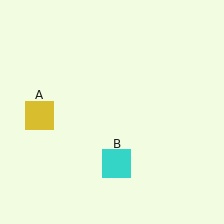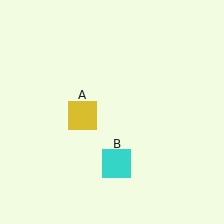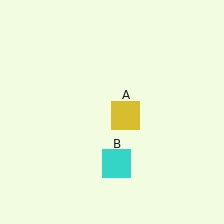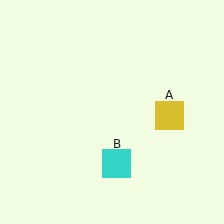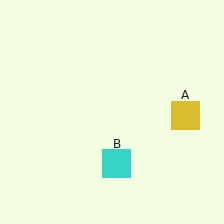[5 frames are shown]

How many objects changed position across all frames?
1 object changed position: yellow square (object A).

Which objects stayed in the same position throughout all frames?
Cyan square (object B) remained stationary.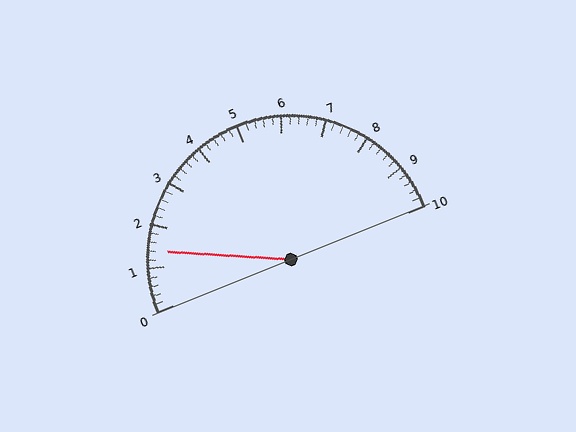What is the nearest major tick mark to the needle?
The nearest major tick mark is 1.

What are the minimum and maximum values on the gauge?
The gauge ranges from 0 to 10.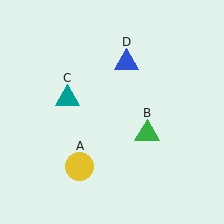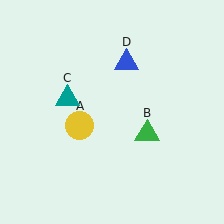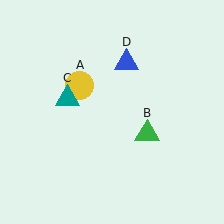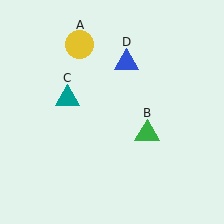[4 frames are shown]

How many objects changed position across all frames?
1 object changed position: yellow circle (object A).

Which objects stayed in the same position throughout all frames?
Green triangle (object B) and teal triangle (object C) and blue triangle (object D) remained stationary.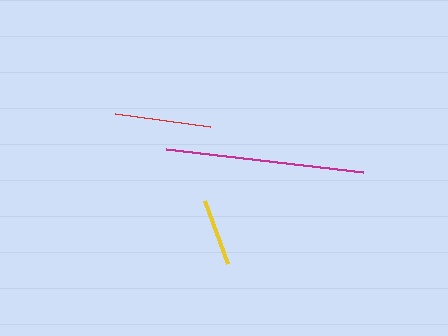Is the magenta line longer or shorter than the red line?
The magenta line is longer than the red line.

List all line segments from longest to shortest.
From longest to shortest: magenta, red, yellow.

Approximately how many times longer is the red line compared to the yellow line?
The red line is approximately 1.4 times the length of the yellow line.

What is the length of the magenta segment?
The magenta segment is approximately 197 pixels long.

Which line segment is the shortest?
The yellow line is the shortest at approximately 68 pixels.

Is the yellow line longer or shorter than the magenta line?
The magenta line is longer than the yellow line.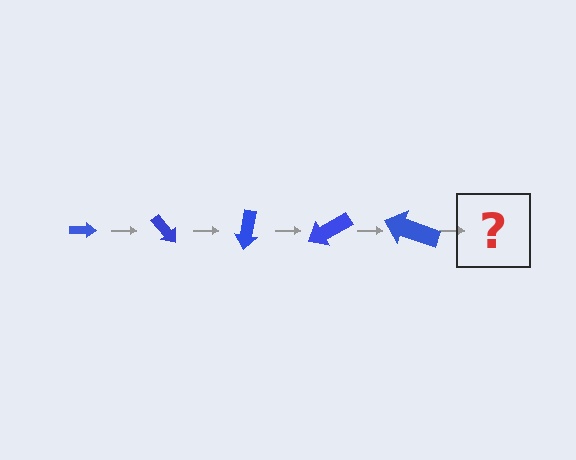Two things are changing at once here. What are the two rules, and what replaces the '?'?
The two rules are that the arrow grows larger each step and it rotates 50 degrees each step. The '?' should be an arrow, larger than the previous one and rotated 250 degrees from the start.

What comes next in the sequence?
The next element should be an arrow, larger than the previous one and rotated 250 degrees from the start.